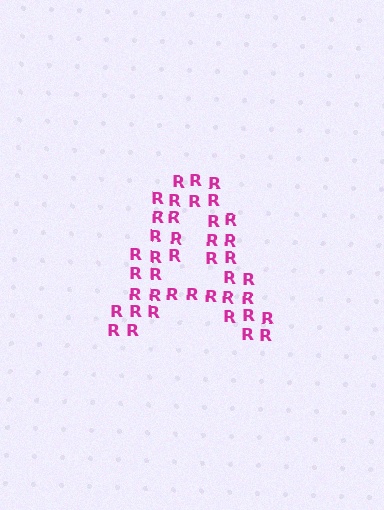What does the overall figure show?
The overall figure shows the letter A.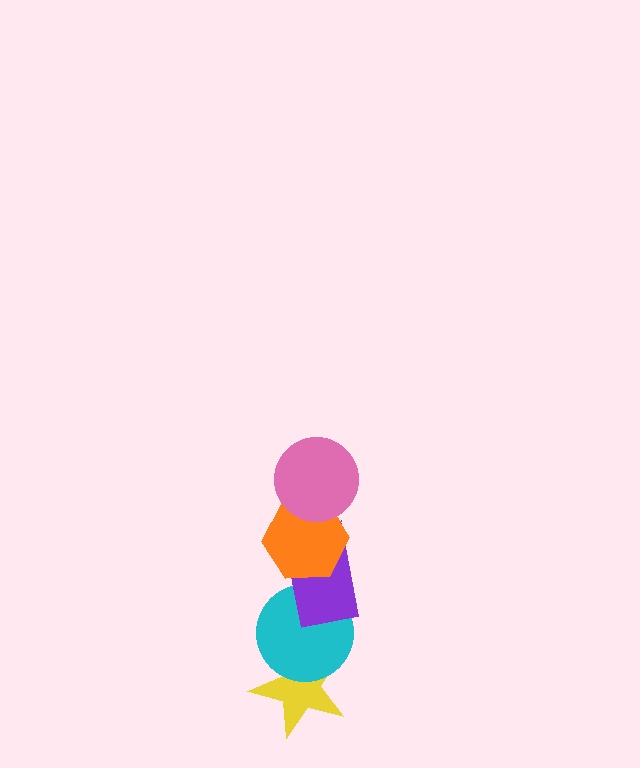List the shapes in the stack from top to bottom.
From top to bottom: the pink circle, the orange hexagon, the purple rectangle, the cyan circle, the yellow star.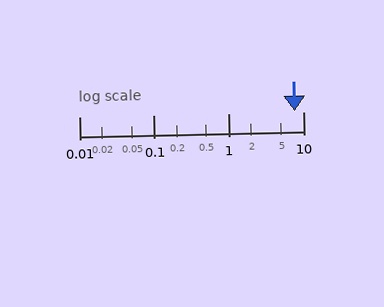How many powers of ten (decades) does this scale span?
The scale spans 3 decades, from 0.01 to 10.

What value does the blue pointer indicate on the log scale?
The pointer indicates approximately 7.6.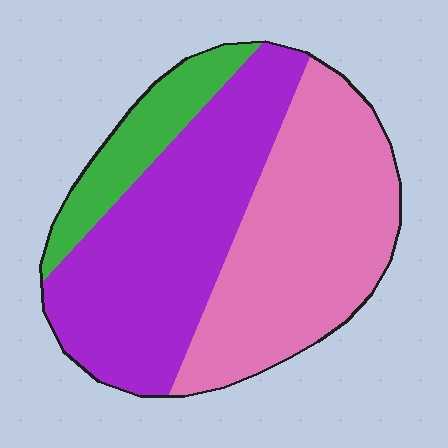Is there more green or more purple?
Purple.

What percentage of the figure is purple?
Purple takes up about two fifths (2/5) of the figure.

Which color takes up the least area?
Green, at roughly 15%.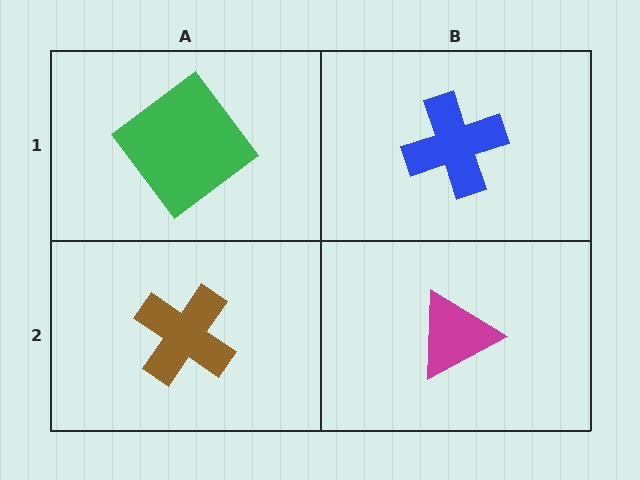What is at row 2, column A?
A brown cross.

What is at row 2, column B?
A magenta triangle.